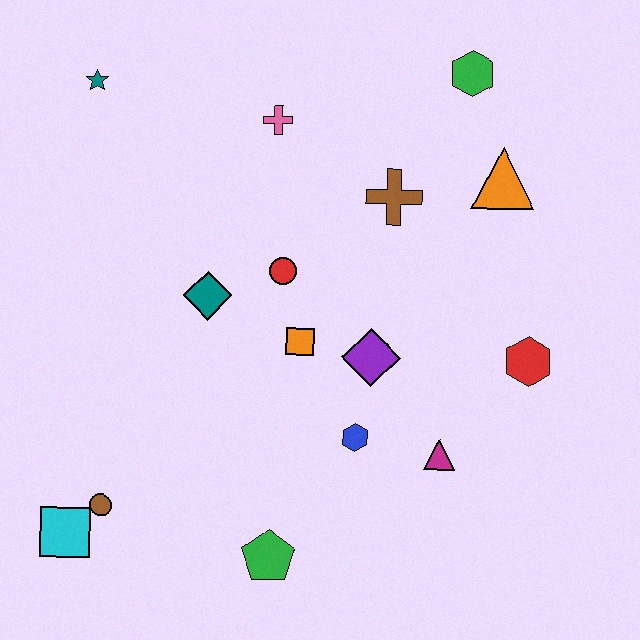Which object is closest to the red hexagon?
The magenta triangle is closest to the red hexagon.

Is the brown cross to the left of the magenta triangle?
Yes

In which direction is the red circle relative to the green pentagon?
The red circle is above the green pentagon.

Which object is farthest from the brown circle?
The green hexagon is farthest from the brown circle.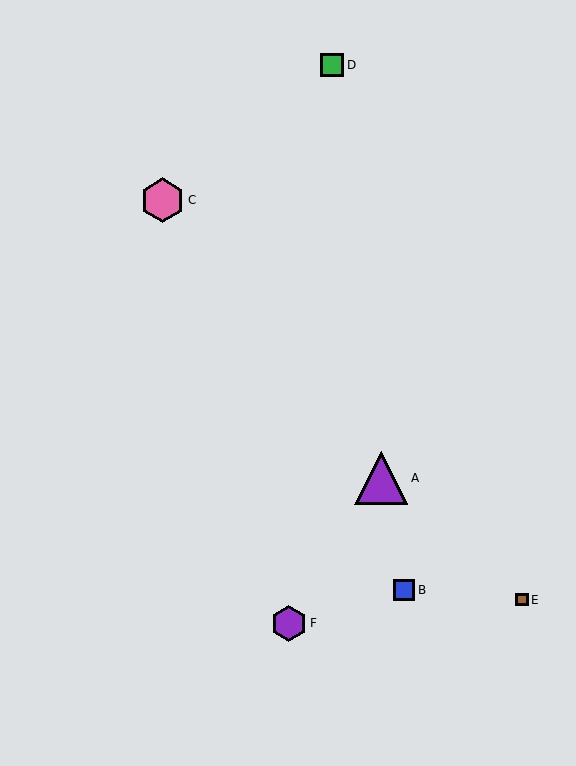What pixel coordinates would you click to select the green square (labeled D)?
Click at (332, 65) to select the green square D.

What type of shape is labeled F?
Shape F is a purple hexagon.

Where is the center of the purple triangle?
The center of the purple triangle is at (381, 478).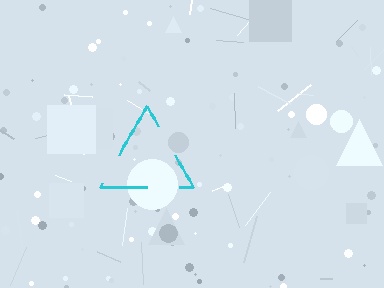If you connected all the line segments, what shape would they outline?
They would outline a triangle.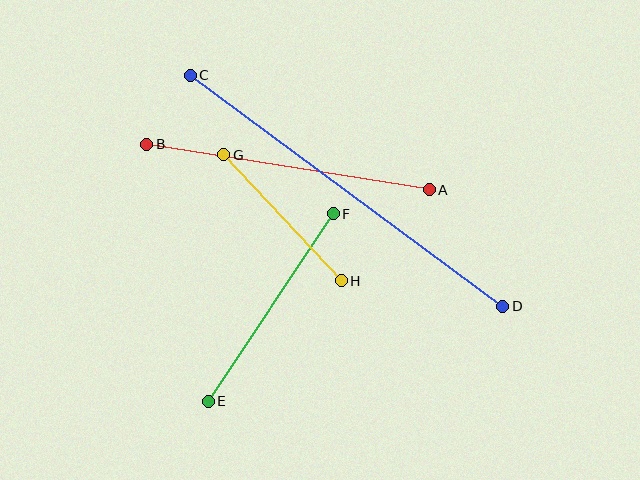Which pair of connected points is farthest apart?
Points C and D are farthest apart.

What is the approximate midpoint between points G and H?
The midpoint is at approximately (282, 218) pixels.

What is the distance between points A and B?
The distance is approximately 286 pixels.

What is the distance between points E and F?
The distance is approximately 225 pixels.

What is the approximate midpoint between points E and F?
The midpoint is at approximately (271, 308) pixels.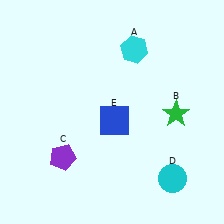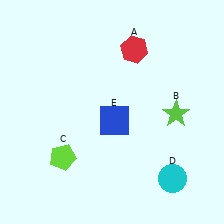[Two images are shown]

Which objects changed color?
A changed from cyan to red. B changed from green to lime. C changed from purple to lime.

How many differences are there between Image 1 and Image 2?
There are 3 differences between the two images.